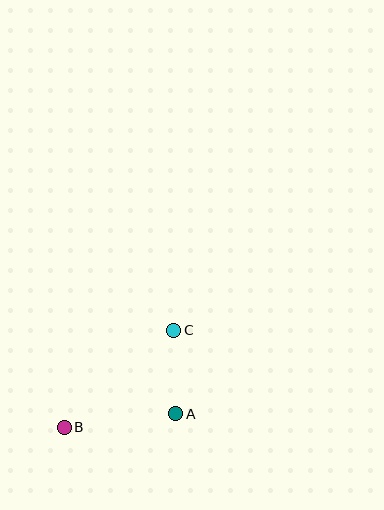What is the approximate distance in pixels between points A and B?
The distance between A and B is approximately 112 pixels.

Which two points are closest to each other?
Points A and C are closest to each other.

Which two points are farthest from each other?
Points B and C are farthest from each other.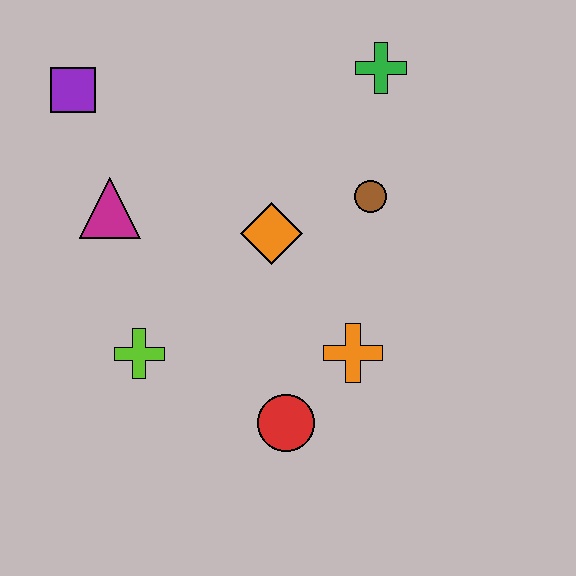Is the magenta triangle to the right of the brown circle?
No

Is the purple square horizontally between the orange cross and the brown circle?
No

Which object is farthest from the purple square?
The red circle is farthest from the purple square.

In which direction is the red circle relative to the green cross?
The red circle is below the green cross.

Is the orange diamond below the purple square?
Yes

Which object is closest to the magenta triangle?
The purple square is closest to the magenta triangle.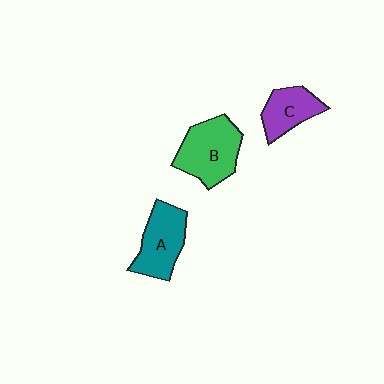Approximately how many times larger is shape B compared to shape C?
Approximately 1.5 times.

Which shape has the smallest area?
Shape C (purple).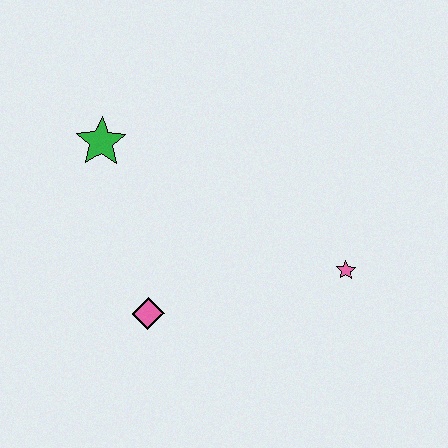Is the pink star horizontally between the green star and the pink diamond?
No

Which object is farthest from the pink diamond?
The pink star is farthest from the pink diamond.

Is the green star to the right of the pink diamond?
No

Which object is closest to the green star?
The pink diamond is closest to the green star.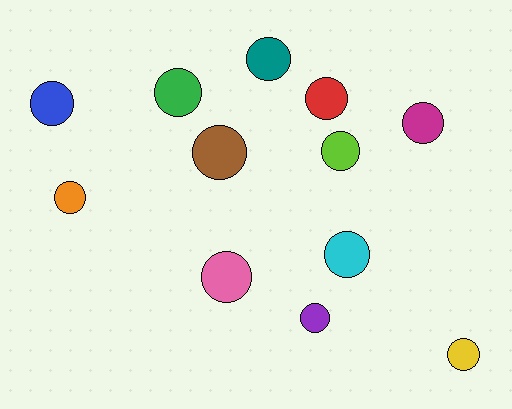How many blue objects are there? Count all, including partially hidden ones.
There is 1 blue object.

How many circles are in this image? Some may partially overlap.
There are 12 circles.